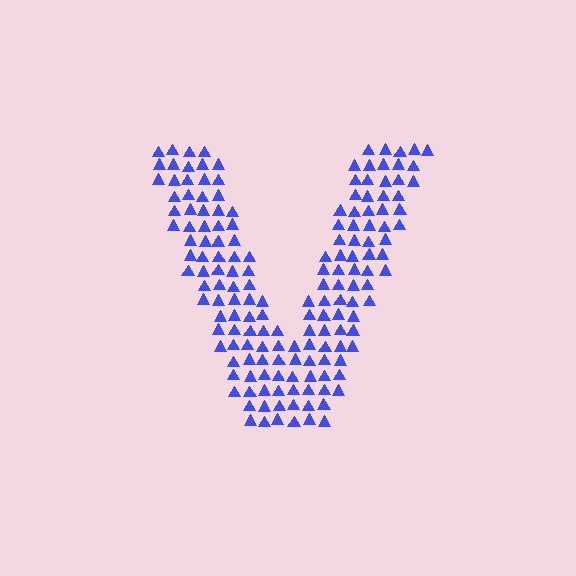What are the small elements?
The small elements are triangles.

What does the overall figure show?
The overall figure shows the letter V.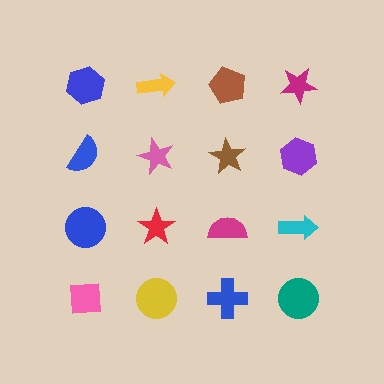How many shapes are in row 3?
4 shapes.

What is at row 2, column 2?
A pink star.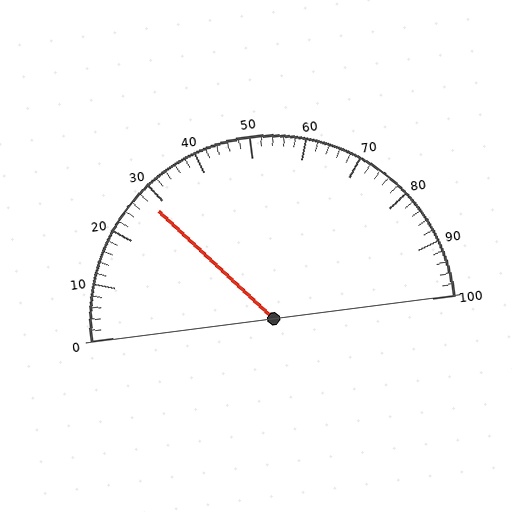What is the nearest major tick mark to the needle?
The nearest major tick mark is 30.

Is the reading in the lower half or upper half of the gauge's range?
The reading is in the lower half of the range (0 to 100).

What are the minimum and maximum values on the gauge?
The gauge ranges from 0 to 100.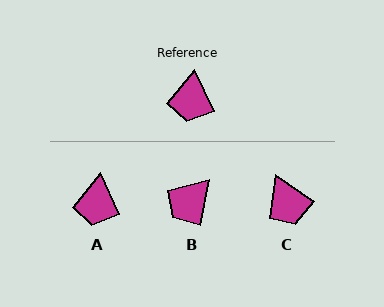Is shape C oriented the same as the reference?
No, it is off by about 31 degrees.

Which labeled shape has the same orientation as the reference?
A.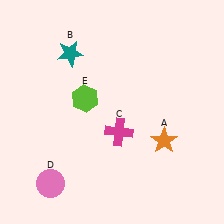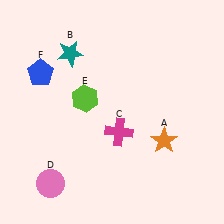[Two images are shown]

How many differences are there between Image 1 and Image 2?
There is 1 difference between the two images.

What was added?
A blue pentagon (F) was added in Image 2.